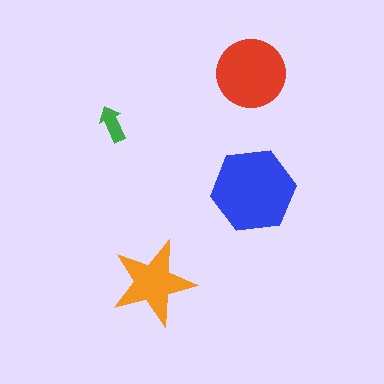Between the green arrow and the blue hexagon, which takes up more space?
The blue hexagon.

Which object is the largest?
The blue hexagon.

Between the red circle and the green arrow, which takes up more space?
The red circle.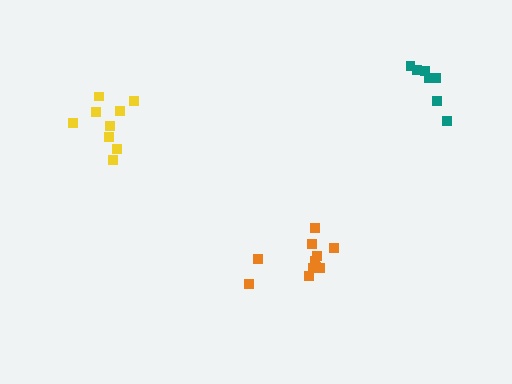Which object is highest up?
The teal cluster is topmost.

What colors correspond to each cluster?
The clusters are colored: yellow, orange, teal.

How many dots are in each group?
Group 1: 9 dots, Group 2: 11 dots, Group 3: 7 dots (27 total).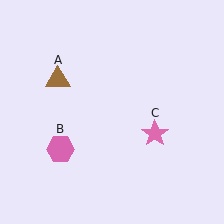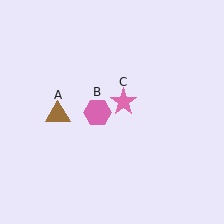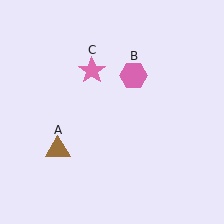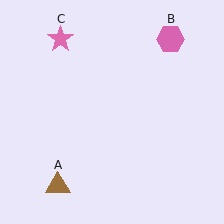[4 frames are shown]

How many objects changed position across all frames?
3 objects changed position: brown triangle (object A), pink hexagon (object B), pink star (object C).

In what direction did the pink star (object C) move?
The pink star (object C) moved up and to the left.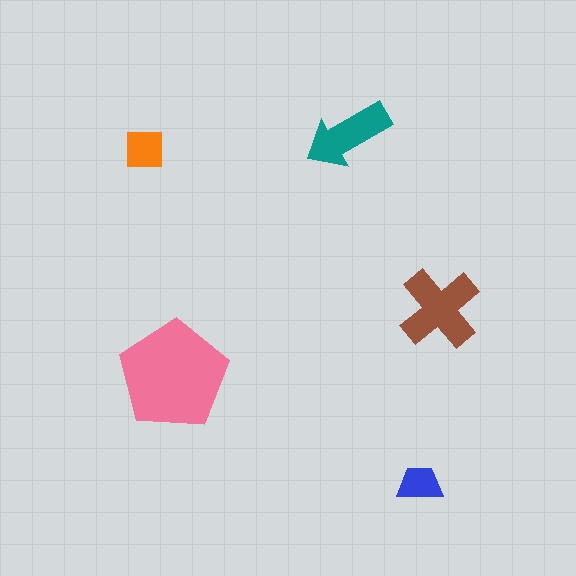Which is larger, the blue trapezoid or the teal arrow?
The teal arrow.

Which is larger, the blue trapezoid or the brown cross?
The brown cross.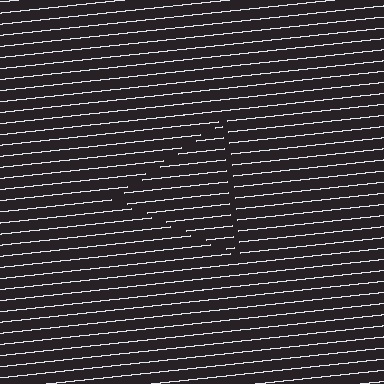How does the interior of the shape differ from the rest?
The interior of the shape contains the same grating, shifted by half a period — the contour is defined by the phase discontinuity where line-ends from the inner and outer gratings abut.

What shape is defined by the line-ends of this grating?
An illusory triangle. The interior of the shape contains the same grating, shifted by half a period — the contour is defined by the phase discontinuity where line-ends from the inner and outer gratings abut.